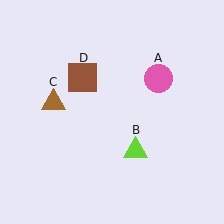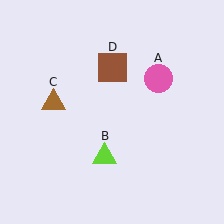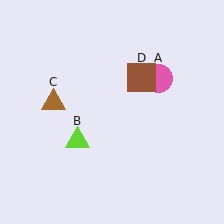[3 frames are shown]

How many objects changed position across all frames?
2 objects changed position: lime triangle (object B), brown square (object D).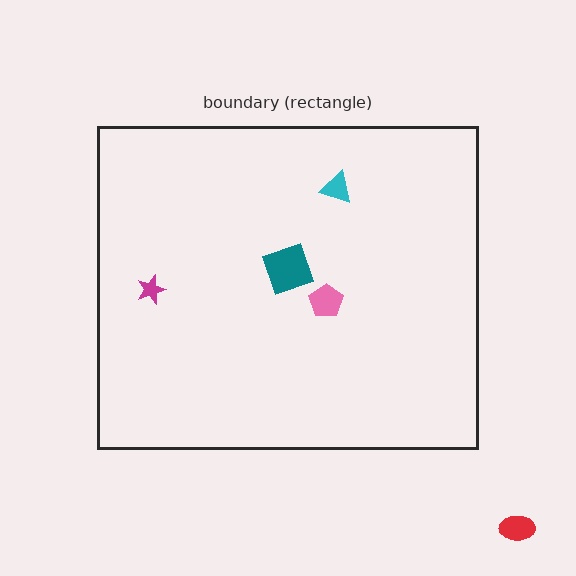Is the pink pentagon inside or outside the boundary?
Inside.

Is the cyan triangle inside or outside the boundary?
Inside.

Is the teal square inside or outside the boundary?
Inside.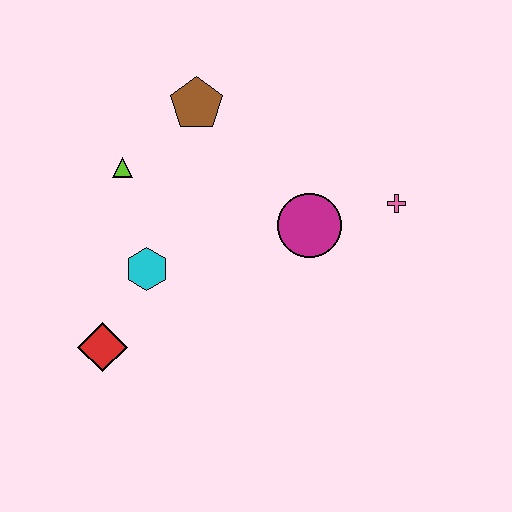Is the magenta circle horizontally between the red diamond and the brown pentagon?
No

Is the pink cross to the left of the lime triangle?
No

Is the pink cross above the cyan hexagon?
Yes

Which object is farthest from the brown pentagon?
The red diamond is farthest from the brown pentagon.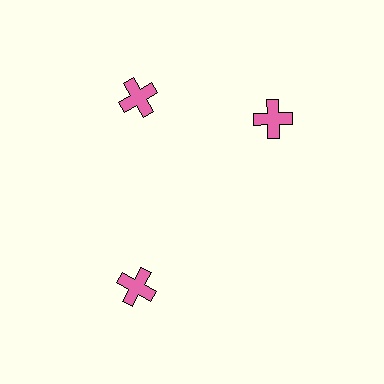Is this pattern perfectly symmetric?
No. The 3 pink crosses are arranged in a ring, but one element near the 3 o'clock position is rotated out of alignment along the ring, breaking the 3-fold rotational symmetry.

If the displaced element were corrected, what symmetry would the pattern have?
It would have 3-fold rotational symmetry — the pattern would map onto itself every 120 degrees.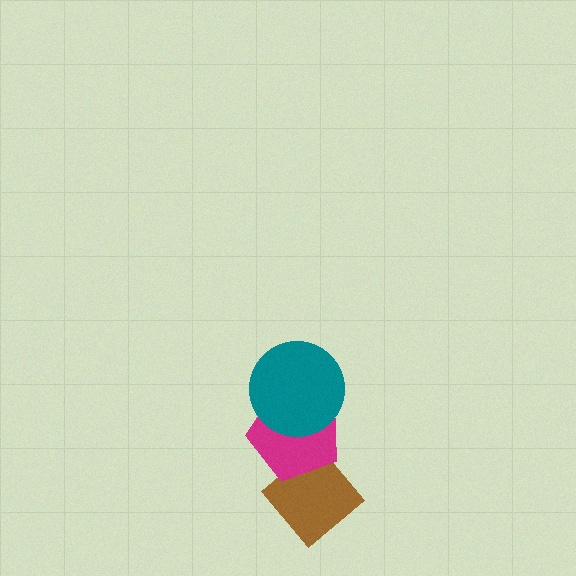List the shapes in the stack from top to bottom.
From top to bottom: the teal circle, the magenta pentagon, the brown diamond.